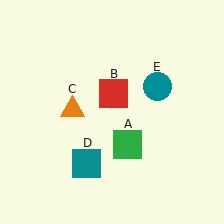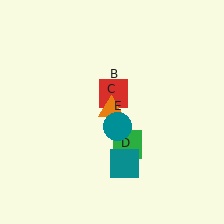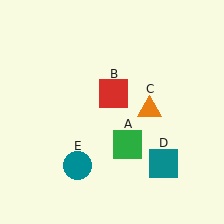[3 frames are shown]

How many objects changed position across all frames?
3 objects changed position: orange triangle (object C), teal square (object D), teal circle (object E).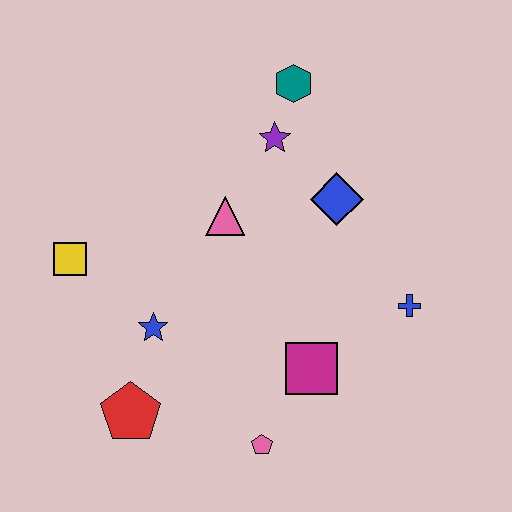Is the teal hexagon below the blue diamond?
No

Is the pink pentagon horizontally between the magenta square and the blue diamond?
No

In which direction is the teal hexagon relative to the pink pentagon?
The teal hexagon is above the pink pentagon.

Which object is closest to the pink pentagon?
The magenta square is closest to the pink pentagon.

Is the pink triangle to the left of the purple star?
Yes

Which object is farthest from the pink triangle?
The pink pentagon is farthest from the pink triangle.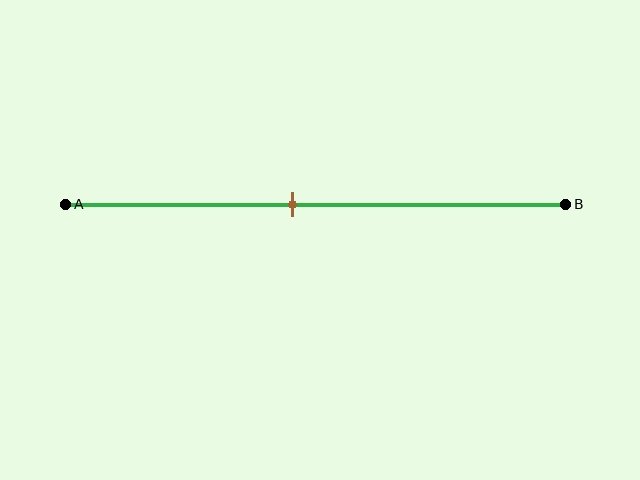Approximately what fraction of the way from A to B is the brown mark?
The brown mark is approximately 45% of the way from A to B.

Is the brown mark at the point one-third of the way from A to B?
No, the mark is at about 45% from A, not at the 33% one-third point.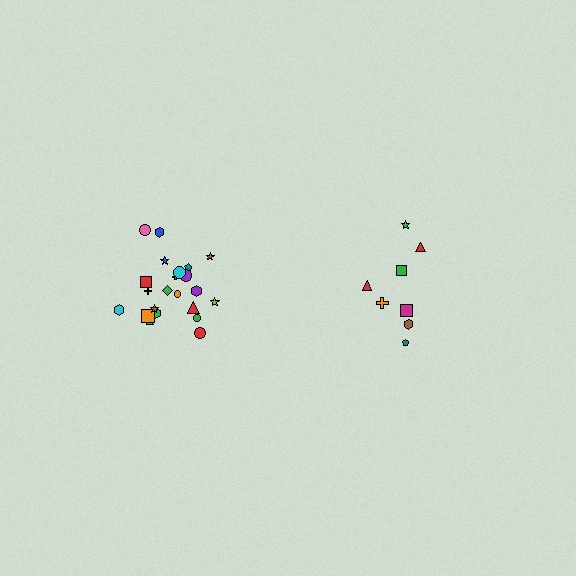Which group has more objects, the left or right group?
The left group.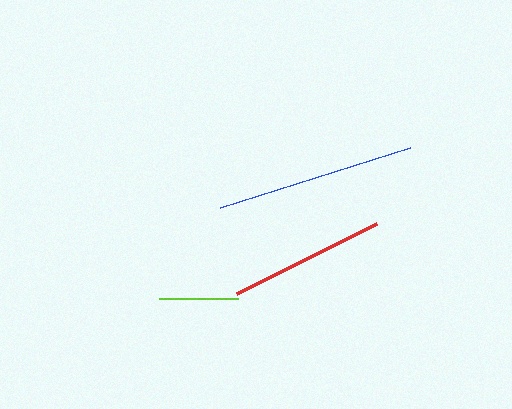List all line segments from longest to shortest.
From longest to shortest: blue, red, lime.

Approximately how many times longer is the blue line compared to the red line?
The blue line is approximately 1.3 times the length of the red line.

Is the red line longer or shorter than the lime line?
The red line is longer than the lime line.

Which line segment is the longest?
The blue line is the longest at approximately 199 pixels.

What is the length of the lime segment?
The lime segment is approximately 80 pixels long.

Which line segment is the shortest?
The lime line is the shortest at approximately 80 pixels.